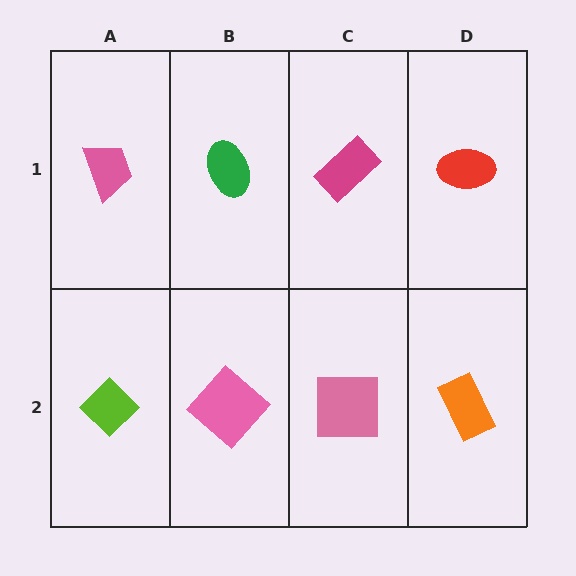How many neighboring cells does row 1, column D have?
2.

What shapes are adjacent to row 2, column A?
A pink trapezoid (row 1, column A), a pink diamond (row 2, column B).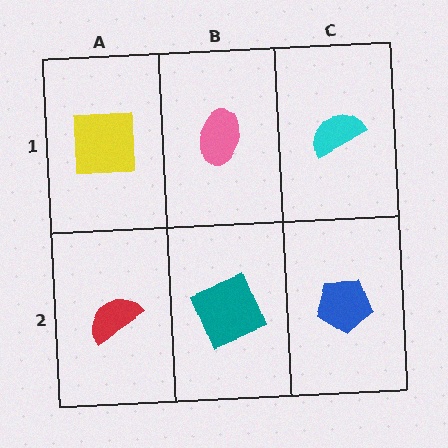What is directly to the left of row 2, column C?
A teal square.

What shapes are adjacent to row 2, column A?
A yellow square (row 1, column A), a teal square (row 2, column B).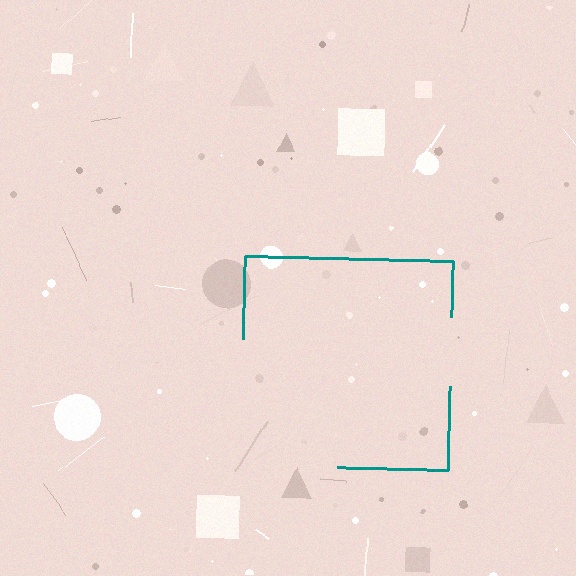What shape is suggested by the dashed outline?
The dashed outline suggests a square.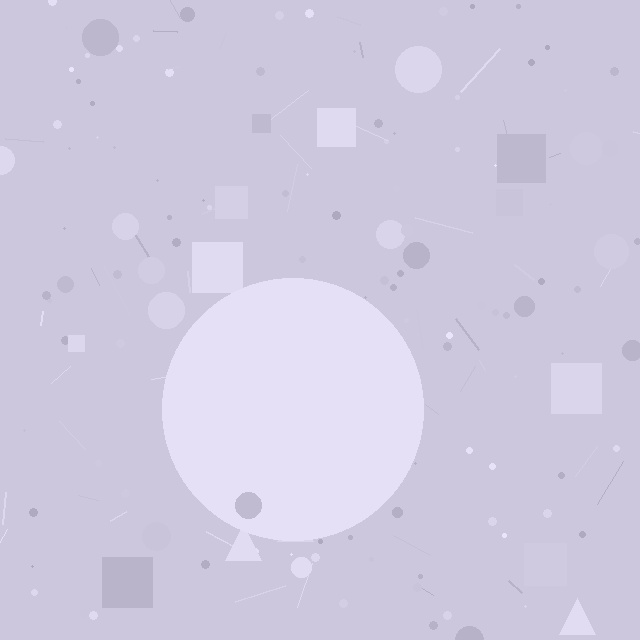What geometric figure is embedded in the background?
A circle is embedded in the background.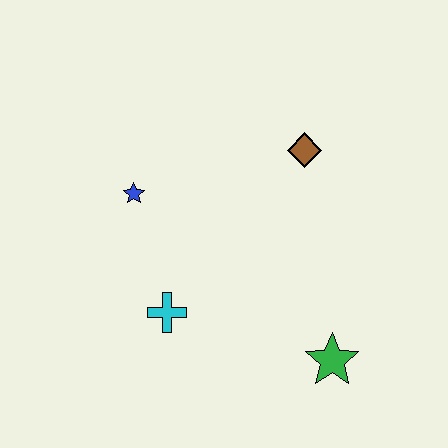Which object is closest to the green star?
The cyan cross is closest to the green star.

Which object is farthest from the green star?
The blue star is farthest from the green star.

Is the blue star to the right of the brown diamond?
No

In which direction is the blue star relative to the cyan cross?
The blue star is above the cyan cross.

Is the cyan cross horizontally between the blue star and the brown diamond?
Yes